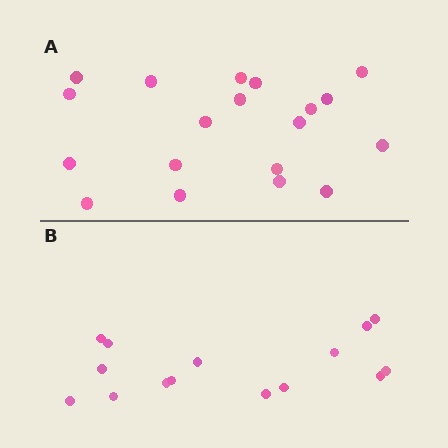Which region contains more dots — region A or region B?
Region A (the top region) has more dots.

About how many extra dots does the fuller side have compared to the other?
Region A has about 4 more dots than region B.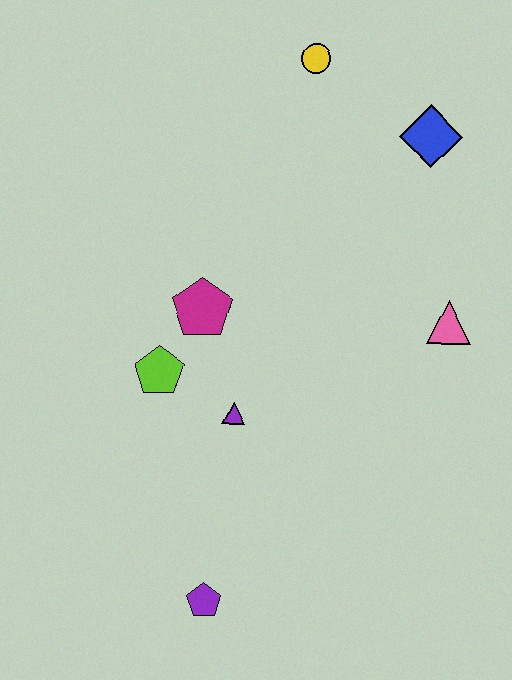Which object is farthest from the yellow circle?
The purple pentagon is farthest from the yellow circle.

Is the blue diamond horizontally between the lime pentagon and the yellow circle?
No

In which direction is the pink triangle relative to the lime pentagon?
The pink triangle is to the right of the lime pentagon.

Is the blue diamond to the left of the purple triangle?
No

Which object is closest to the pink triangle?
The blue diamond is closest to the pink triangle.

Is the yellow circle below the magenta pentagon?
No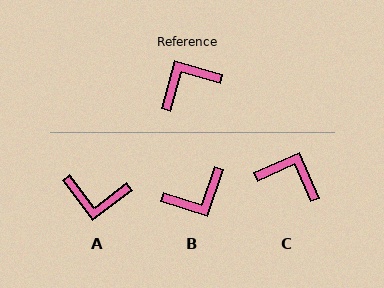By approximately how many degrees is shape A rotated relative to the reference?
Approximately 142 degrees counter-clockwise.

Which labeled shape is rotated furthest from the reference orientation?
B, about 177 degrees away.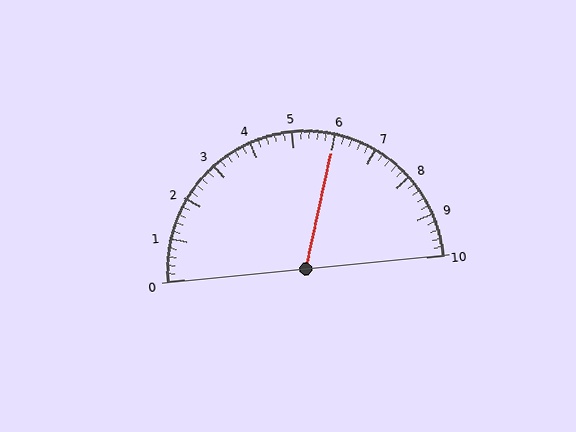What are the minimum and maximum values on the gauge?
The gauge ranges from 0 to 10.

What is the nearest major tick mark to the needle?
The nearest major tick mark is 6.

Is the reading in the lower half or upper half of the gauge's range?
The reading is in the upper half of the range (0 to 10).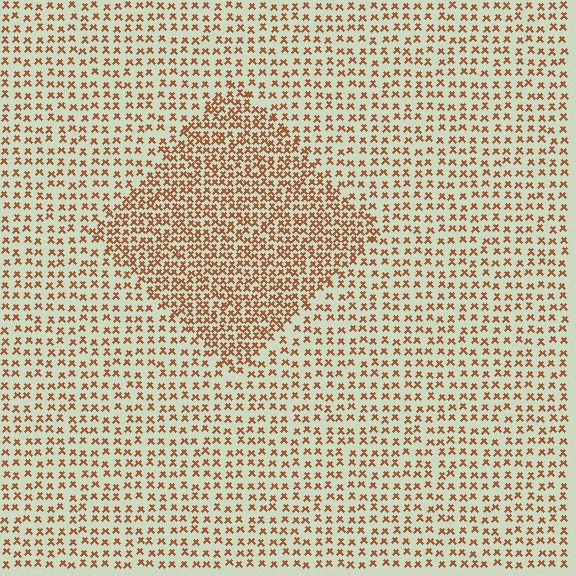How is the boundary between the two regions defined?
The boundary is defined by a change in element density (approximately 1.9x ratio). All elements are the same color, size, and shape.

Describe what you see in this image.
The image contains small brown elements arranged at two different densities. A diamond-shaped region is visible where the elements are more densely packed than the surrounding area.